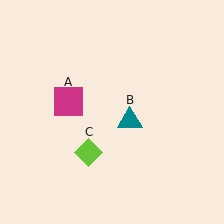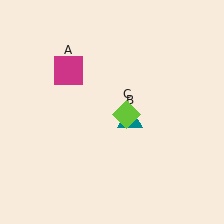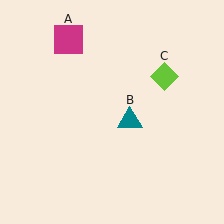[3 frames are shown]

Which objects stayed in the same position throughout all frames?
Teal triangle (object B) remained stationary.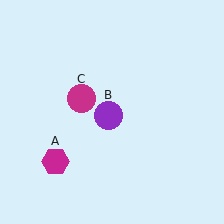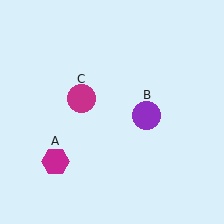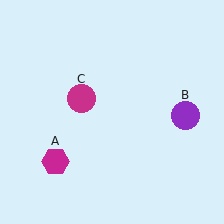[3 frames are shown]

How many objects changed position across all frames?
1 object changed position: purple circle (object B).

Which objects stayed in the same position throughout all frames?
Magenta hexagon (object A) and magenta circle (object C) remained stationary.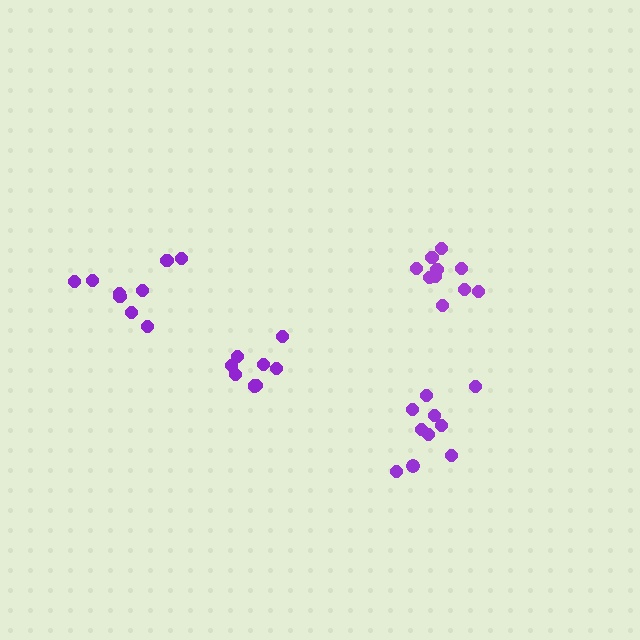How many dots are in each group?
Group 1: 9 dots, Group 2: 10 dots, Group 3: 10 dots, Group 4: 8 dots (37 total).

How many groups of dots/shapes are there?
There are 4 groups.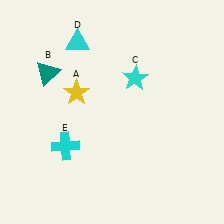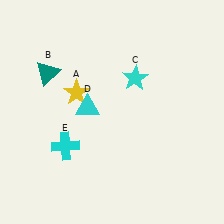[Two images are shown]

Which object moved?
The cyan triangle (D) moved down.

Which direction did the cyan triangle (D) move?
The cyan triangle (D) moved down.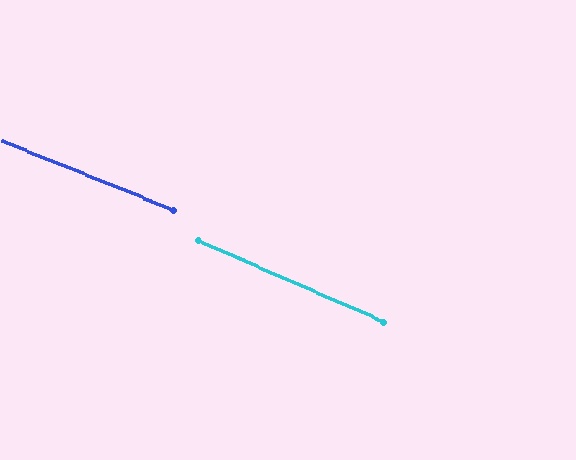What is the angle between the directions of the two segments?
Approximately 1 degree.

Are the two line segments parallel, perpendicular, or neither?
Parallel — their directions differ by only 1.4°.